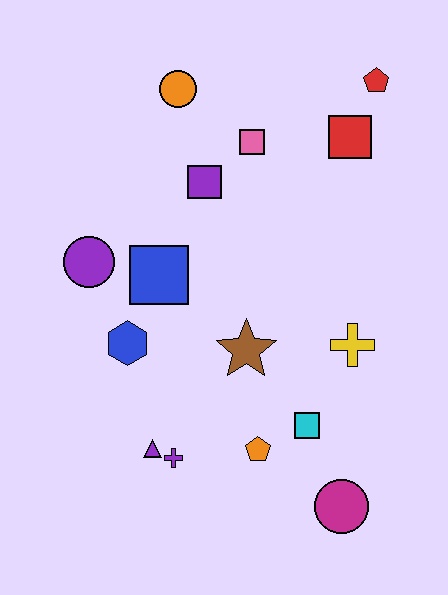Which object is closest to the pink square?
The purple square is closest to the pink square.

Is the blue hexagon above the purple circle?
No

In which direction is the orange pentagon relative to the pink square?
The orange pentagon is below the pink square.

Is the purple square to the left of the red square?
Yes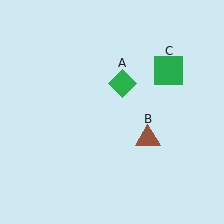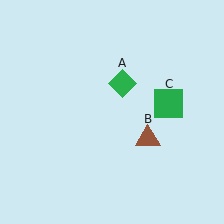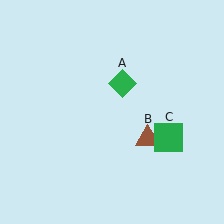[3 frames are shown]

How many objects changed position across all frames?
1 object changed position: green square (object C).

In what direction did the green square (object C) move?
The green square (object C) moved down.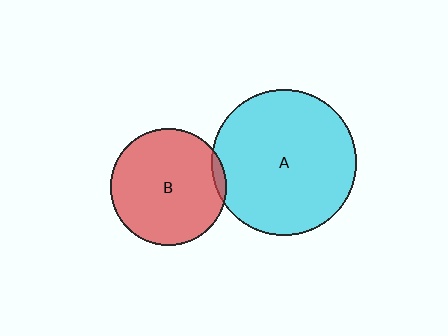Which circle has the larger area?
Circle A (cyan).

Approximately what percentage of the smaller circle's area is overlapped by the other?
Approximately 5%.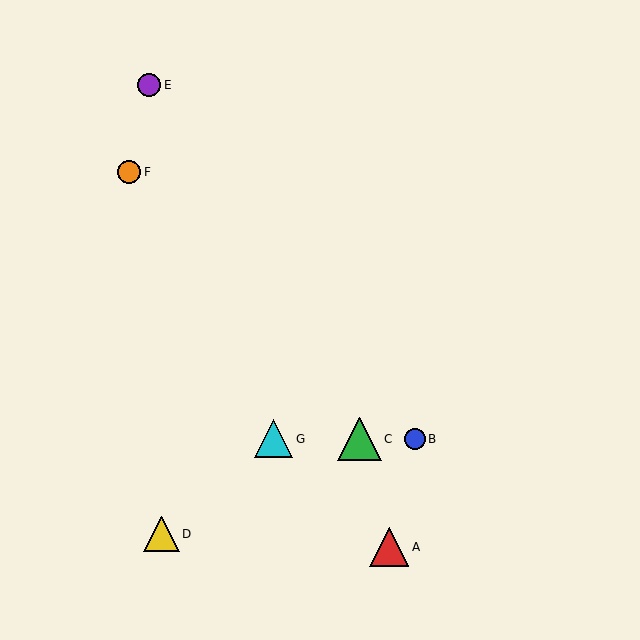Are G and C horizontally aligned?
Yes, both are at y≈439.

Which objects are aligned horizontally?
Objects B, C, G are aligned horizontally.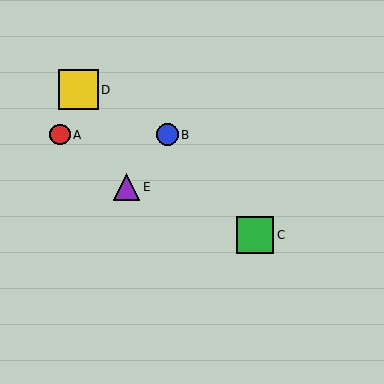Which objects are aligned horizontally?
Objects A, B are aligned horizontally.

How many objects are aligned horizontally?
2 objects (A, B) are aligned horizontally.